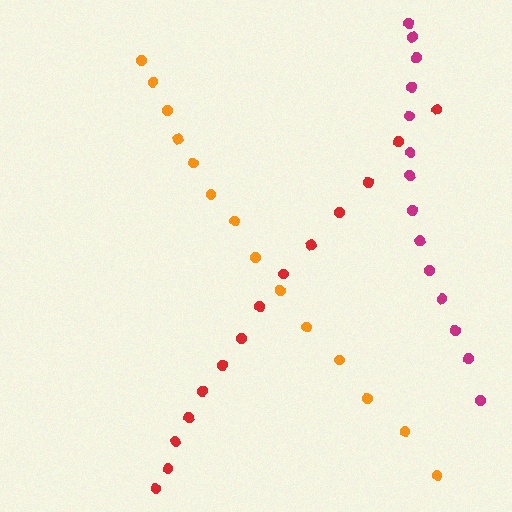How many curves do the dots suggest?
There are 3 distinct paths.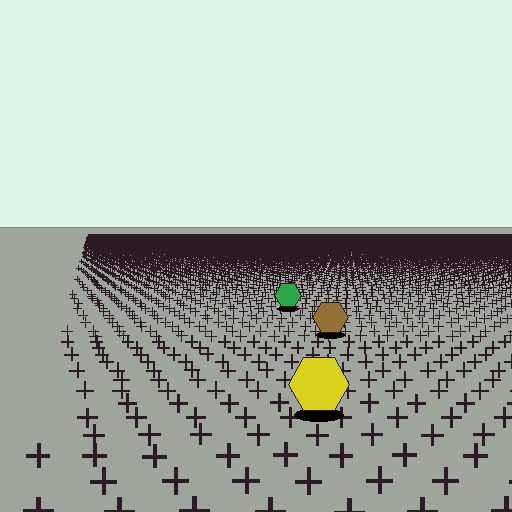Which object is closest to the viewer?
The yellow hexagon is closest. The texture marks near it are larger and more spread out.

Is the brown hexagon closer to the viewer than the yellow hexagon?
No. The yellow hexagon is closer — you can tell from the texture gradient: the ground texture is coarser near it.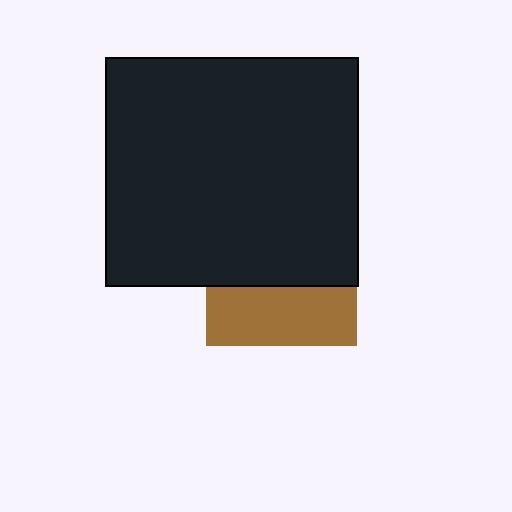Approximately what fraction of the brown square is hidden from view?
Roughly 62% of the brown square is hidden behind the black rectangle.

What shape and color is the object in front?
The object in front is a black rectangle.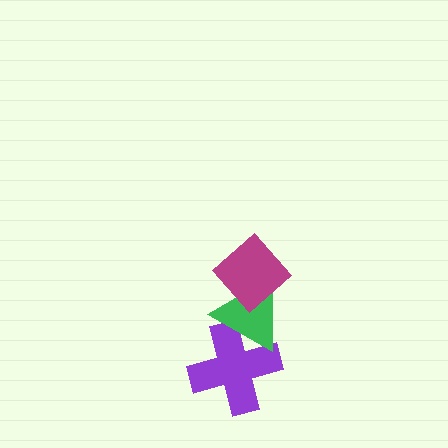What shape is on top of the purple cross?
The green triangle is on top of the purple cross.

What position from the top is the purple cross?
The purple cross is 3rd from the top.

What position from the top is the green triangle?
The green triangle is 2nd from the top.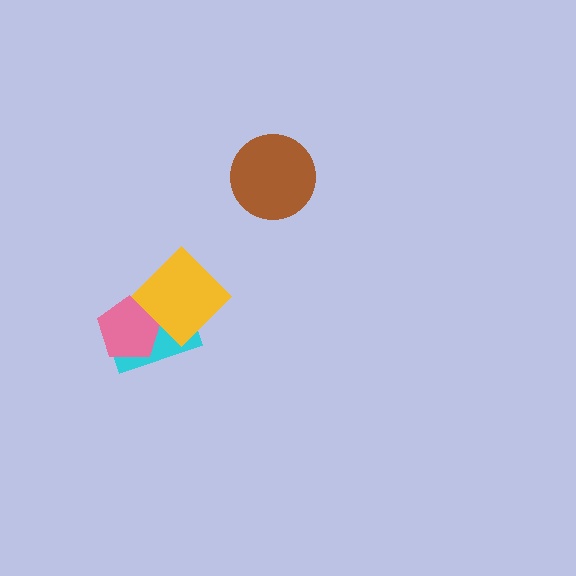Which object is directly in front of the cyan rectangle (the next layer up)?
The pink pentagon is directly in front of the cyan rectangle.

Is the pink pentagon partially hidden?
Yes, it is partially covered by another shape.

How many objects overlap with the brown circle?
0 objects overlap with the brown circle.